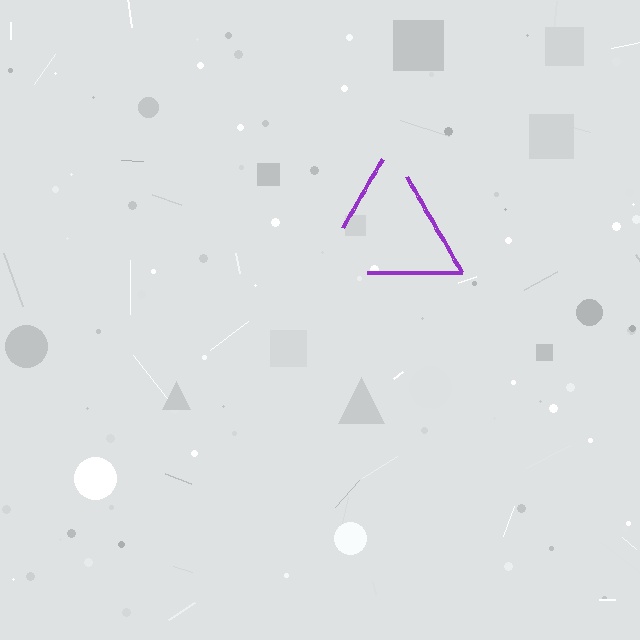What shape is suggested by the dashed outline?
The dashed outline suggests a triangle.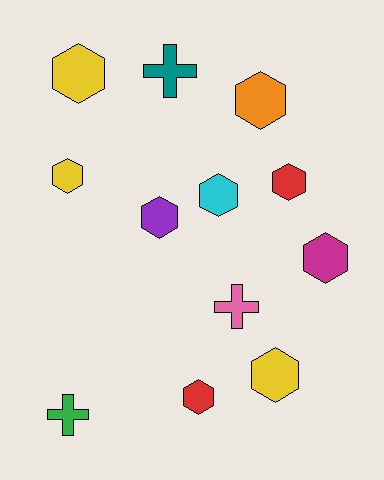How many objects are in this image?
There are 12 objects.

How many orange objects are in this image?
There is 1 orange object.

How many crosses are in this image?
There are 3 crosses.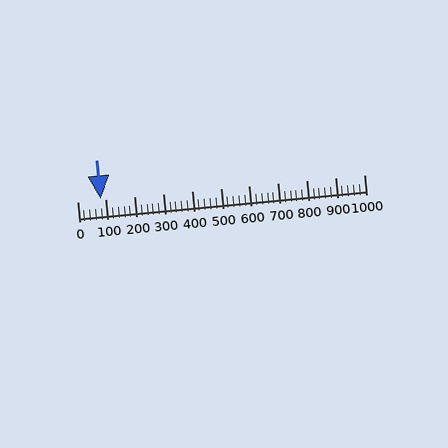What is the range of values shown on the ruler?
The ruler shows values from 0 to 1000.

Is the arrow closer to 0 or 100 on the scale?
The arrow is closer to 100.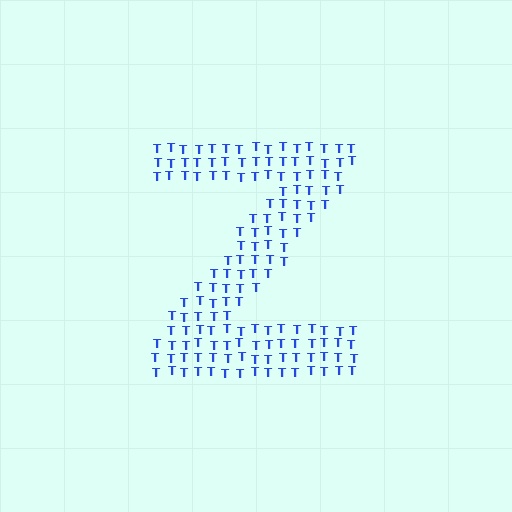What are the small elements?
The small elements are letter T's.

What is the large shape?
The large shape is the letter Z.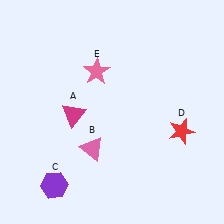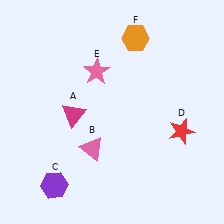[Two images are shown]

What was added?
An orange hexagon (F) was added in Image 2.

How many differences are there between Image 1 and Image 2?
There is 1 difference between the two images.